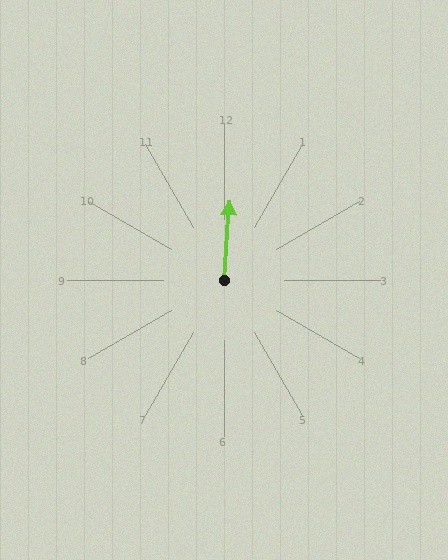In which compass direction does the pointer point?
North.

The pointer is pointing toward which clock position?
Roughly 12 o'clock.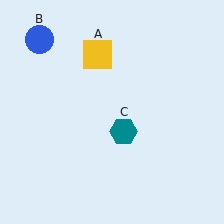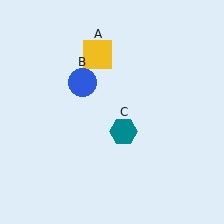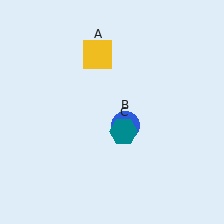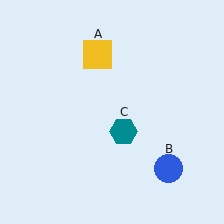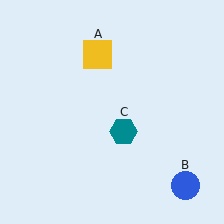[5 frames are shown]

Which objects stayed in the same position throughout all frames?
Yellow square (object A) and teal hexagon (object C) remained stationary.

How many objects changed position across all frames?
1 object changed position: blue circle (object B).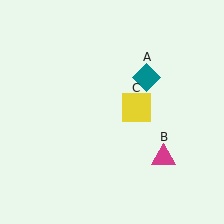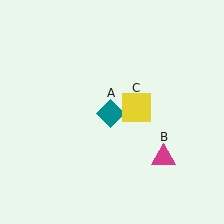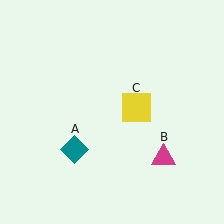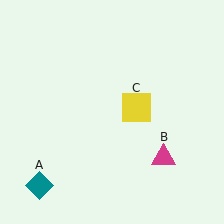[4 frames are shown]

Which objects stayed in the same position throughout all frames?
Magenta triangle (object B) and yellow square (object C) remained stationary.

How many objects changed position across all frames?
1 object changed position: teal diamond (object A).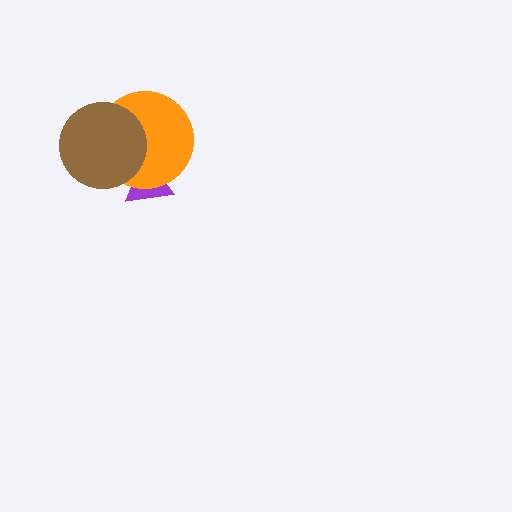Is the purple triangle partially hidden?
Yes, it is partially covered by another shape.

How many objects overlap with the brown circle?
2 objects overlap with the brown circle.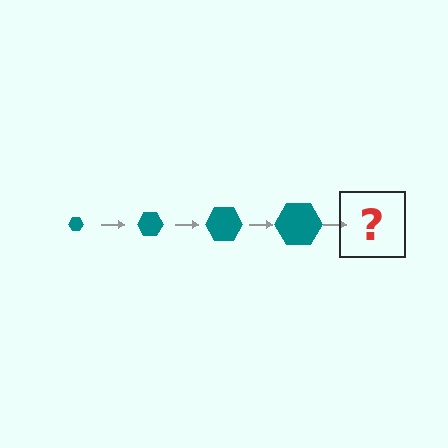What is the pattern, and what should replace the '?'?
The pattern is that the hexagon gets progressively larger each step. The '?' should be a teal hexagon, larger than the previous one.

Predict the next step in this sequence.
The next step is a teal hexagon, larger than the previous one.